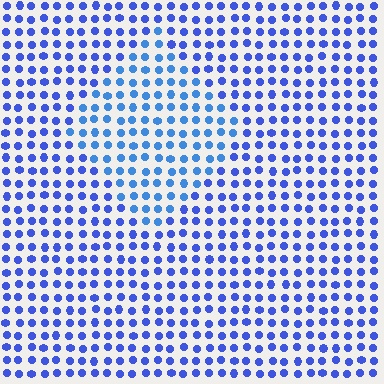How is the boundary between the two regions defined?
The boundary is defined purely by a slight shift in hue (about 20 degrees). Spacing, size, and orientation are identical on both sides.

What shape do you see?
I see a diamond.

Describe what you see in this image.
The image is filled with small blue elements in a uniform arrangement. A diamond-shaped region is visible where the elements are tinted to a slightly different hue, forming a subtle color boundary.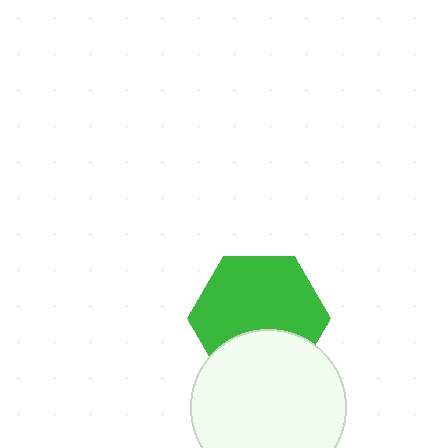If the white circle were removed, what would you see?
You would see the complete green hexagon.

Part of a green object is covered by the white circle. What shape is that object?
It is a hexagon.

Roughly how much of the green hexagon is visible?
Most of it is visible (roughly 68%).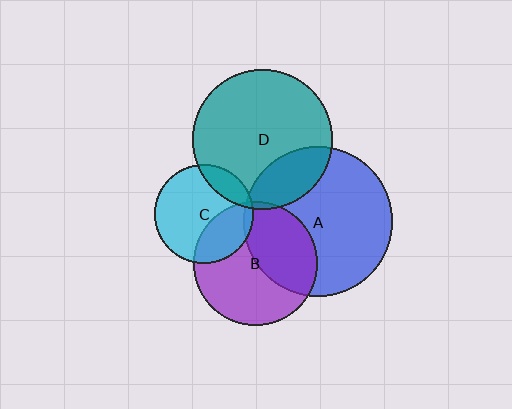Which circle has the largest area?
Circle A (blue).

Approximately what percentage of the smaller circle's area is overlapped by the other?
Approximately 5%.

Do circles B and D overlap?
Yes.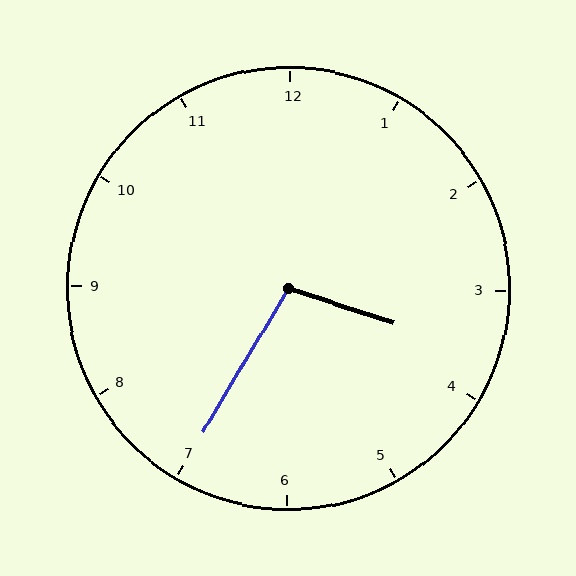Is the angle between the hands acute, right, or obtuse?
It is obtuse.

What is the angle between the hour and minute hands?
Approximately 102 degrees.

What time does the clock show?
3:35.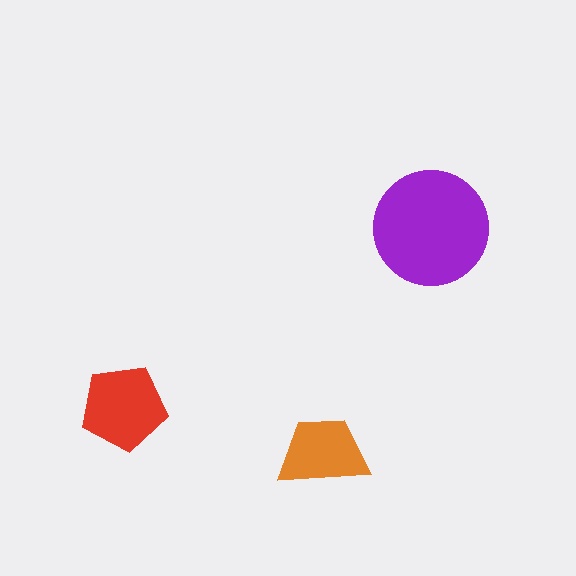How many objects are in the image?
There are 3 objects in the image.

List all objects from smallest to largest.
The orange trapezoid, the red pentagon, the purple circle.